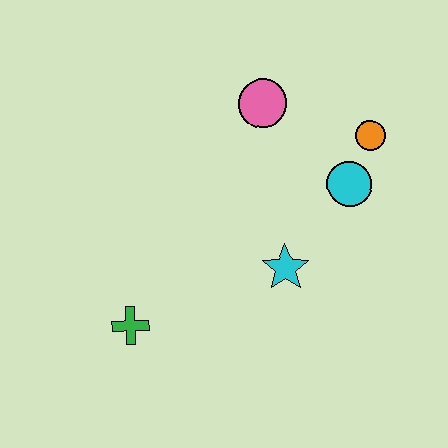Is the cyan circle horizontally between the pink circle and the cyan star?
No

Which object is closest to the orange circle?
The cyan circle is closest to the orange circle.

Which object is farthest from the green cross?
The orange circle is farthest from the green cross.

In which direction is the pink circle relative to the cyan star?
The pink circle is above the cyan star.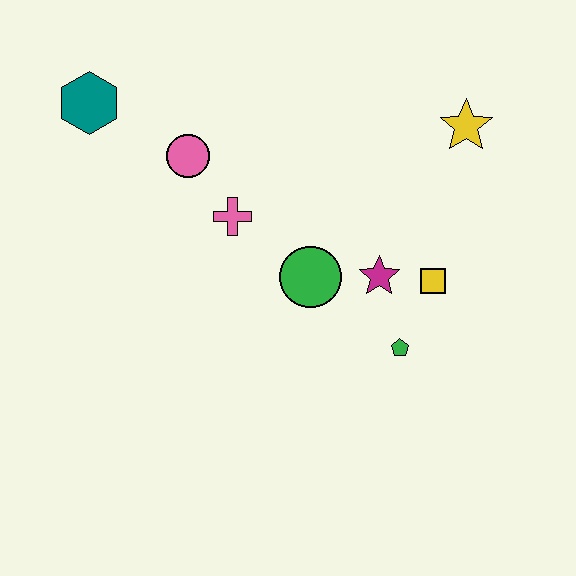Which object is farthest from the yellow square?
The teal hexagon is farthest from the yellow square.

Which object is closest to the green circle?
The magenta star is closest to the green circle.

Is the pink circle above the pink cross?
Yes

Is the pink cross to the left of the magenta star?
Yes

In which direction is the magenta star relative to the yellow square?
The magenta star is to the left of the yellow square.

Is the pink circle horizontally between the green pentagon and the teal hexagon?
Yes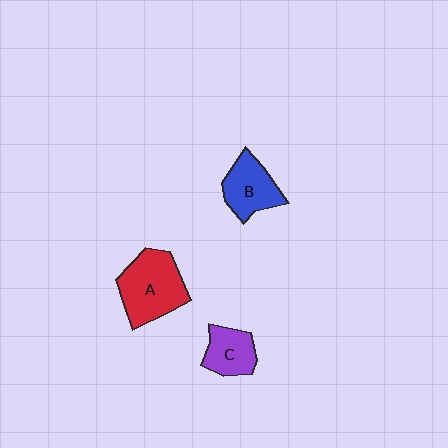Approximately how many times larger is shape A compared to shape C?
Approximately 1.7 times.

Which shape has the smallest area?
Shape C (purple).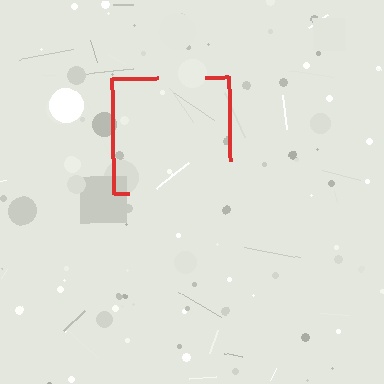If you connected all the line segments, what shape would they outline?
They would outline a square.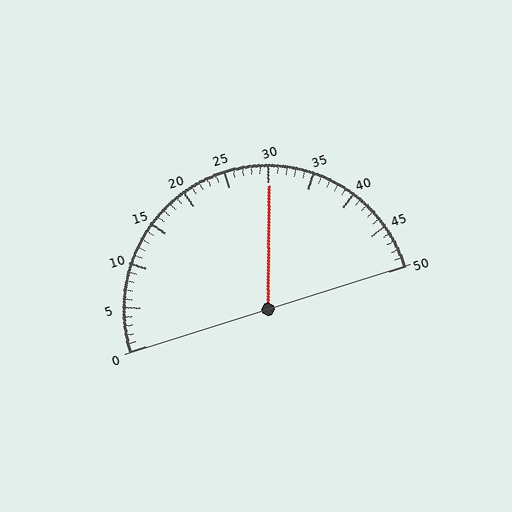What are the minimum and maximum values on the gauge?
The gauge ranges from 0 to 50.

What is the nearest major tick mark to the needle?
The nearest major tick mark is 30.